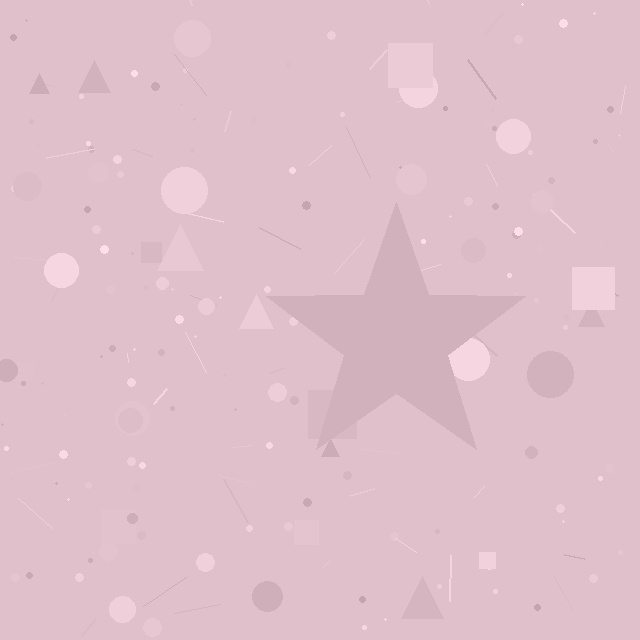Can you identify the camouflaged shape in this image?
The camouflaged shape is a star.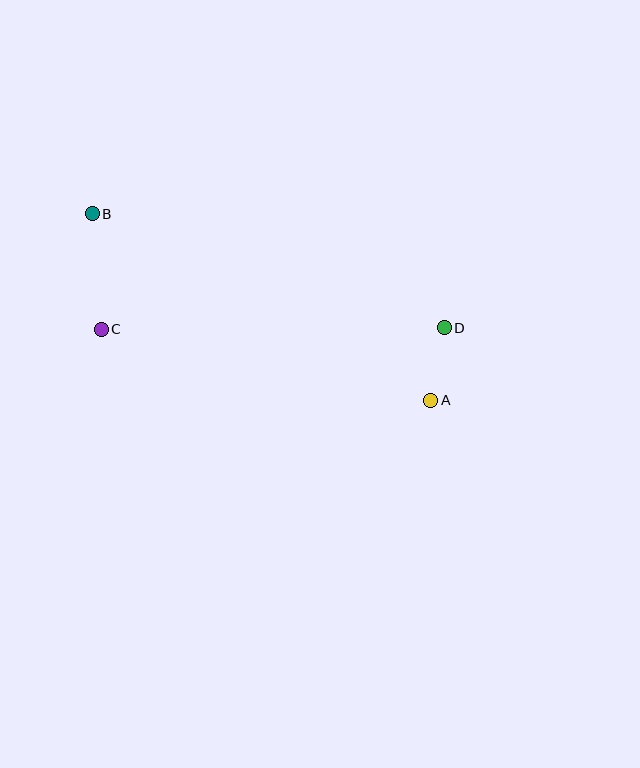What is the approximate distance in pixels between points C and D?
The distance between C and D is approximately 343 pixels.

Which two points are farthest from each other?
Points A and B are farthest from each other.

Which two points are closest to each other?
Points A and D are closest to each other.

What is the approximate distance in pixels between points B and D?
The distance between B and D is approximately 370 pixels.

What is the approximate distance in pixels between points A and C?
The distance between A and C is approximately 337 pixels.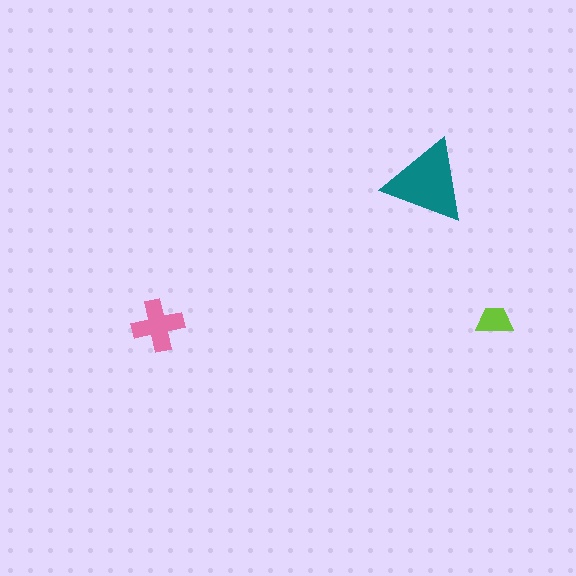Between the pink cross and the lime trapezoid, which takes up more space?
The pink cross.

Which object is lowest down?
The pink cross is bottommost.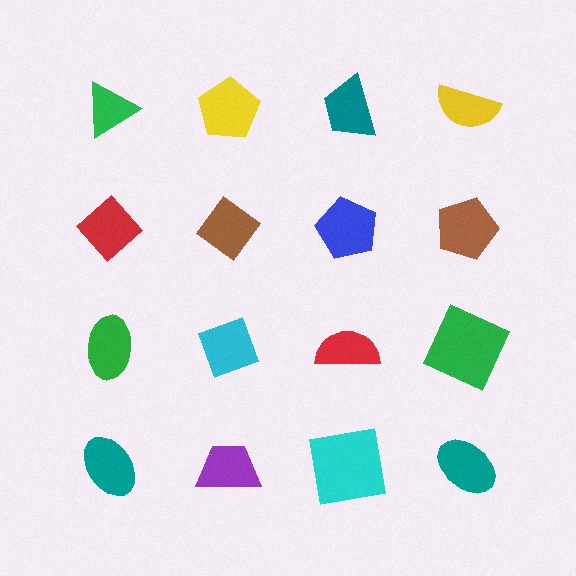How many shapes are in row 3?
4 shapes.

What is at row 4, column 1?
A teal ellipse.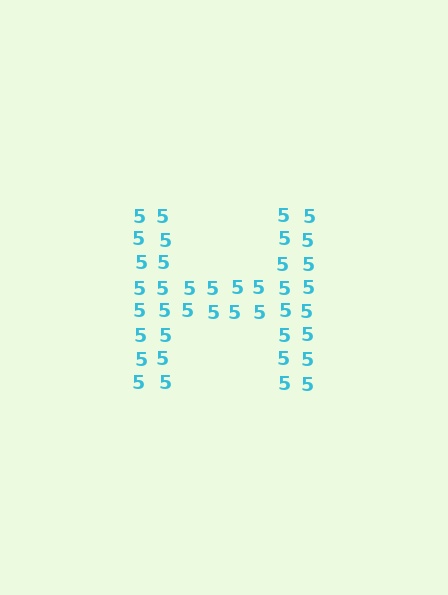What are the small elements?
The small elements are digit 5's.